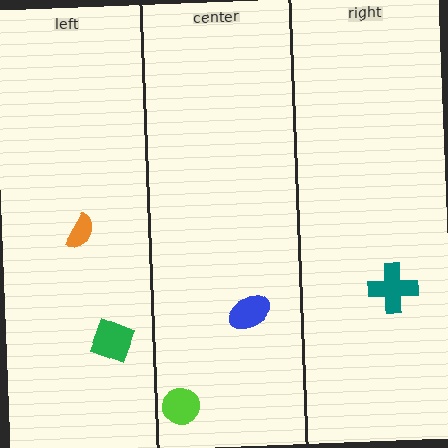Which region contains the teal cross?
The right region.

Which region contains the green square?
The left region.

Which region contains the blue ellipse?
The center region.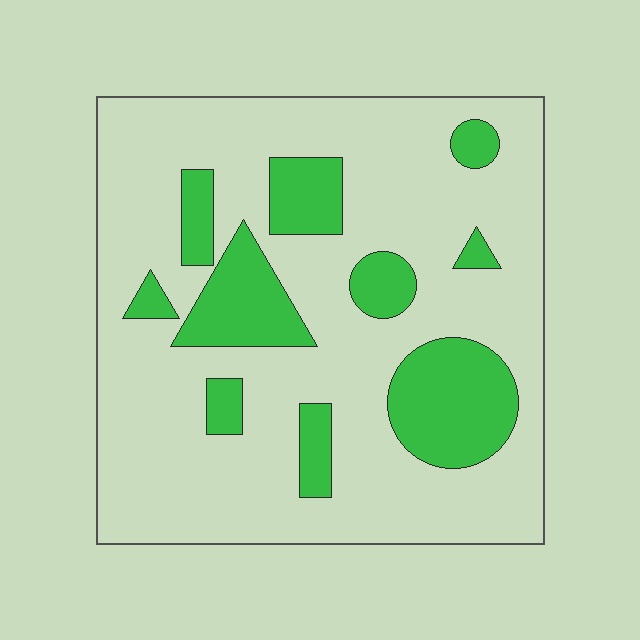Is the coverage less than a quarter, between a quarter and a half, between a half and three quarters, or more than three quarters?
Less than a quarter.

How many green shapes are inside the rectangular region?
10.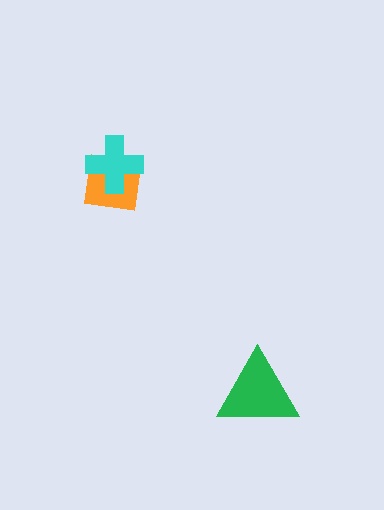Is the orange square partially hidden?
Yes, it is partially covered by another shape.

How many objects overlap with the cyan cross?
1 object overlaps with the cyan cross.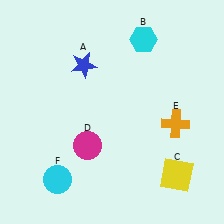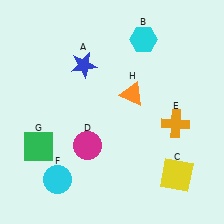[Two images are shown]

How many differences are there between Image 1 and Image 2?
There are 2 differences between the two images.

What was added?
A green square (G), an orange triangle (H) were added in Image 2.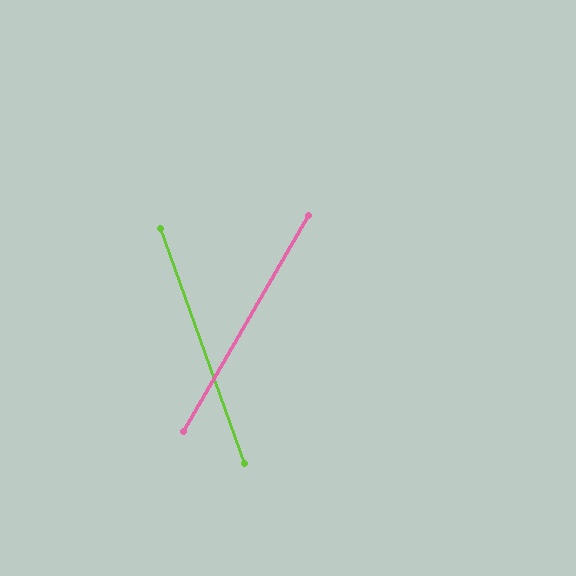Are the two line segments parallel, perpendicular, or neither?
Neither parallel nor perpendicular — they differ by about 50°.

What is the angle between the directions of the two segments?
Approximately 50 degrees.